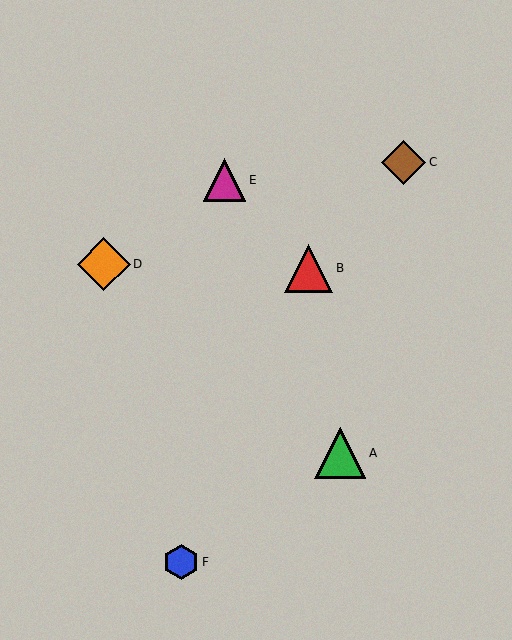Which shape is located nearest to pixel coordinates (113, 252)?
The orange diamond (labeled D) at (104, 264) is nearest to that location.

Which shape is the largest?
The orange diamond (labeled D) is the largest.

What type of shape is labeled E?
Shape E is a magenta triangle.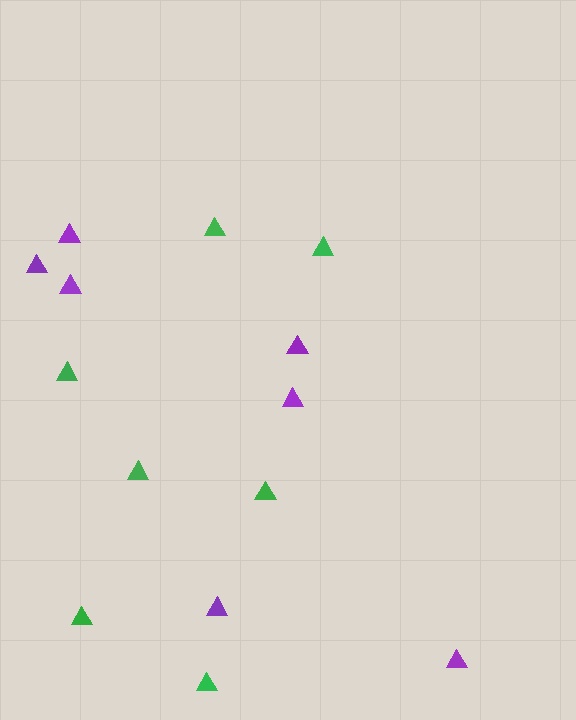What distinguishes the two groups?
There are 2 groups: one group of green triangles (7) and one group of purple triangles (7).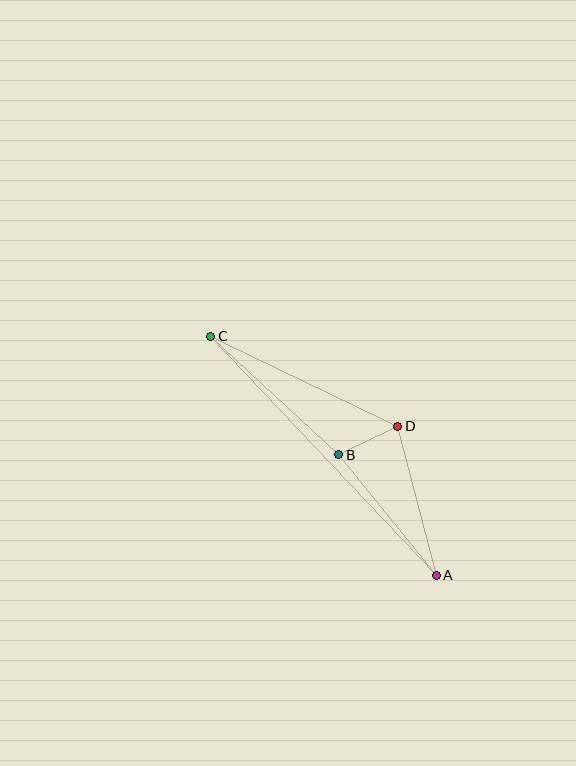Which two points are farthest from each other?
Points A and C are farthest from each other.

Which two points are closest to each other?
Points B and D are closest to each other.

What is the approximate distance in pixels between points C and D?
The distance between C and D is approximately 207 pixels.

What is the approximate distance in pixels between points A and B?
The distance between A and B is approximately 155 pixels.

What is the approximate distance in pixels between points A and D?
The distance between A and D is approximately 154 pixels.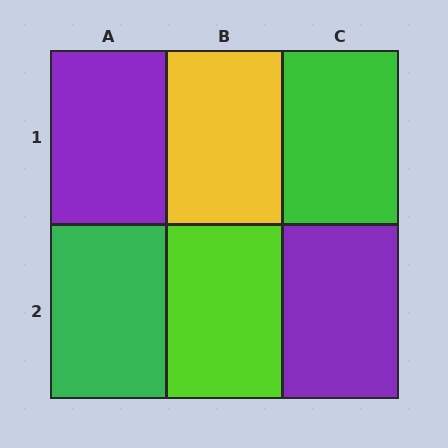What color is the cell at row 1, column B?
Yellow.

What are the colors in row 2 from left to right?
Green, lime, purple.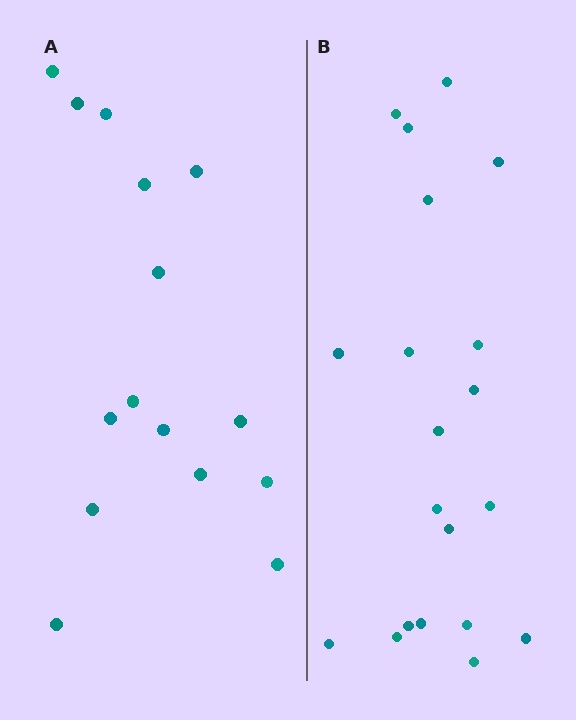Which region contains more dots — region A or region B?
Region B (the right region) has more dots.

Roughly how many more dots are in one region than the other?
Region B has about 5 more dots than region A.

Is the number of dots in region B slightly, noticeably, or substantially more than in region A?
Region B has noticeably more, but not dramatically so. The ratio is roughly 1.3 to 1.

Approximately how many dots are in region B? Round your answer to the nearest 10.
About 20 dots.